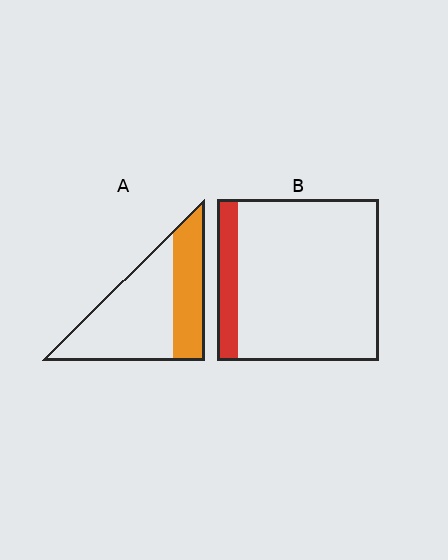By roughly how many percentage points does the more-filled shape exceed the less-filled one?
By roughly 20 percentage points (A over B).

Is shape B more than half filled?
No.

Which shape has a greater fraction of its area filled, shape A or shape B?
Shape A.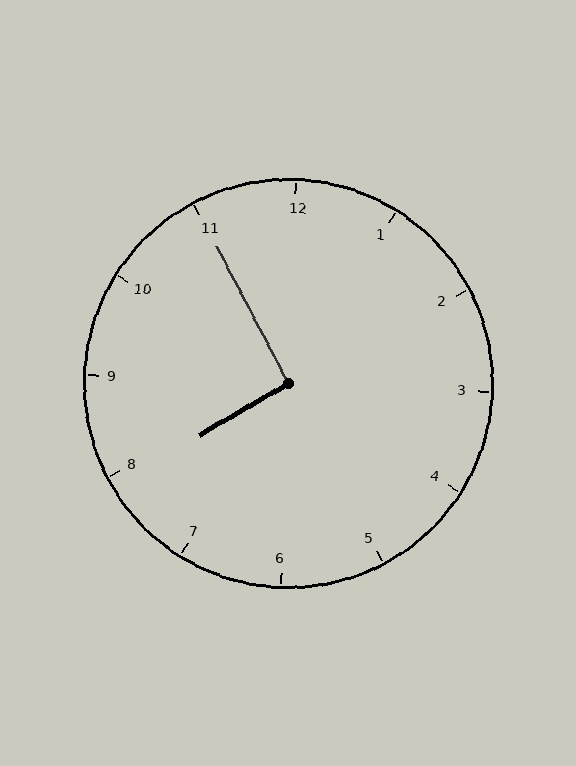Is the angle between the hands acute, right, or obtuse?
It is right.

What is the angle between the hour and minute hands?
Approximately 92 degrees.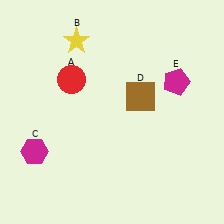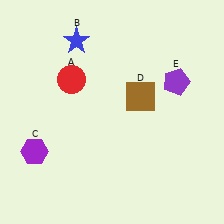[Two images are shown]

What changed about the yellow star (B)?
In Image 1, B is yellow. In Image 2, it changed to blue.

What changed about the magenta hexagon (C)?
In Image 1, C is magenta. In Image 2, it changed to purple.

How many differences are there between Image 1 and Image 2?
There are 3 differences between the two images.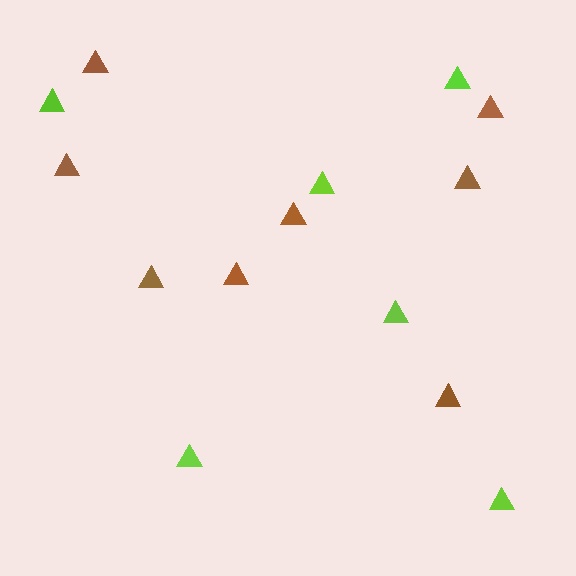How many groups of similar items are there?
There are 2 groups: one group of brown triangles (8) and one group of lime triangles (6).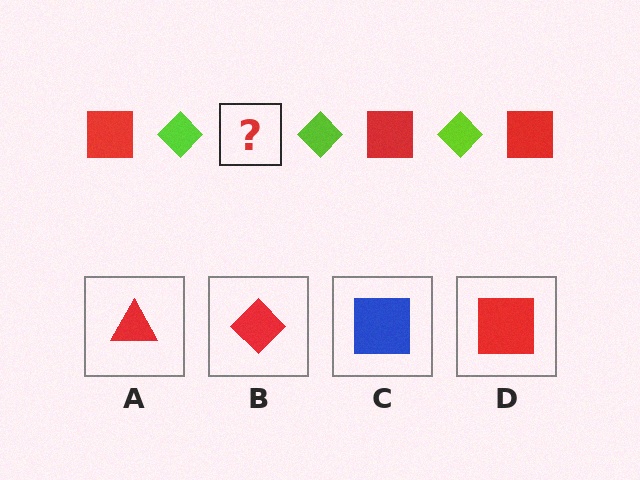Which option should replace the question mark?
Option D.